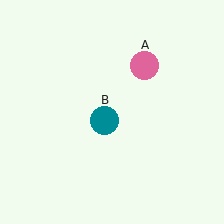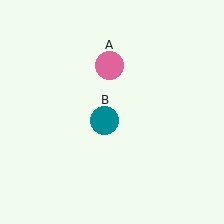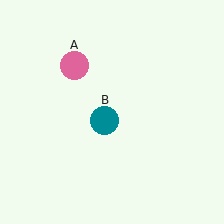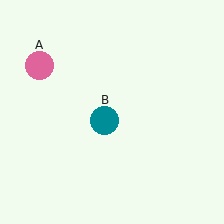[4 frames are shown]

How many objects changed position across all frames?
1 object changed position: pink circle (object A).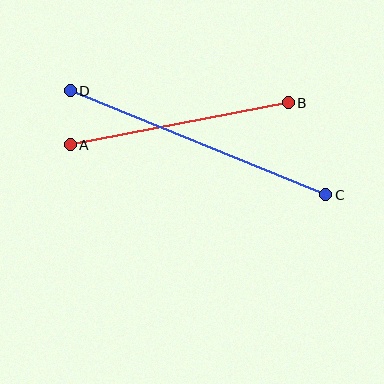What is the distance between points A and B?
The distance is approximately 222 pixels.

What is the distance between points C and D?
The distance is approximately 275 pixels.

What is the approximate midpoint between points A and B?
The midpoint is at approximately (179, 124) pixels.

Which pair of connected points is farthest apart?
Points C and D are farthest apart.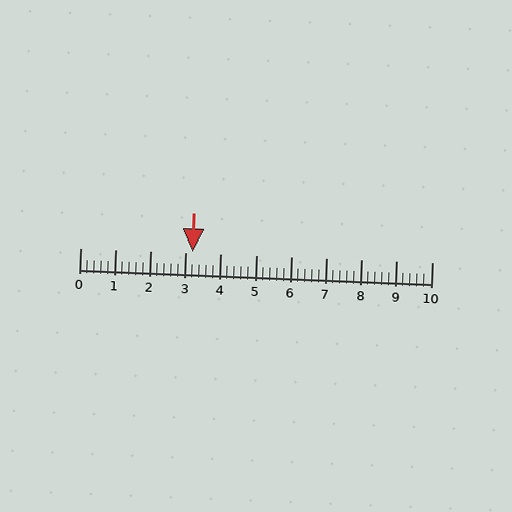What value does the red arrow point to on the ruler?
The red arrow points to approximately 3.2.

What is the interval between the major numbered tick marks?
The major tick marks are spaced 1 units apart.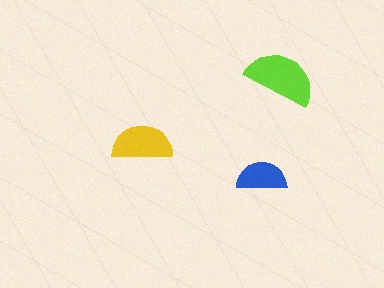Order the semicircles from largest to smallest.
the lime one, the yellow one, the blue one.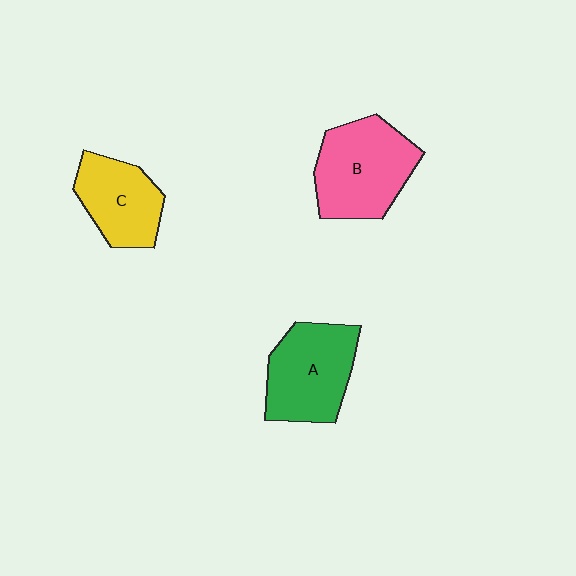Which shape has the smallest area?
Shape C (yellow).